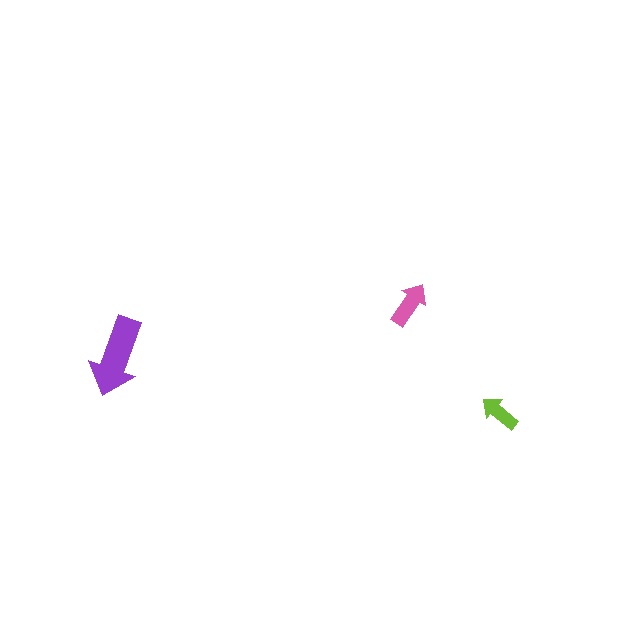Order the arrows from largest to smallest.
the purple one, the pink one, the lime one.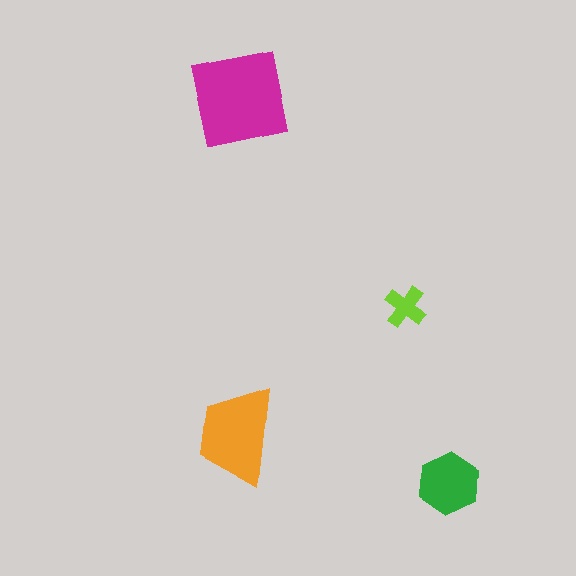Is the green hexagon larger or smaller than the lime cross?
Larger.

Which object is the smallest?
The lime cross.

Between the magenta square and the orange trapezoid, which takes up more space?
The magenta square.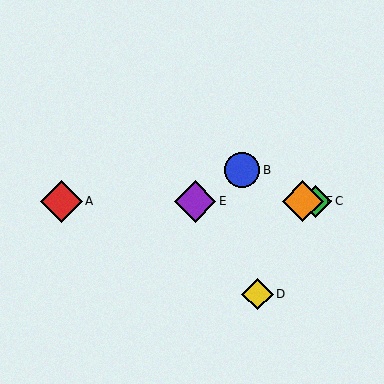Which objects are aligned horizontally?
Objects A, C, E, F are aligned horizontally.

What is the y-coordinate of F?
Object F is at y≈201.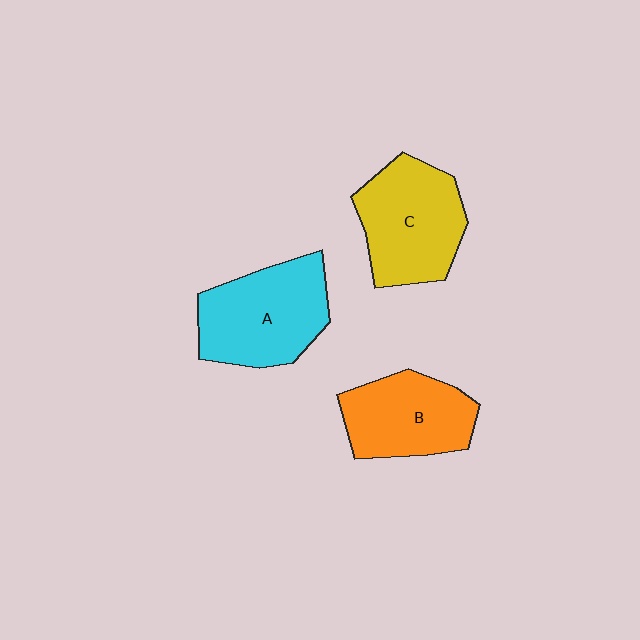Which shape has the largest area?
Shape A (cyan).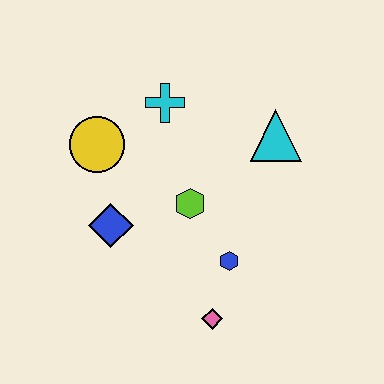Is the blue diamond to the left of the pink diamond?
Yes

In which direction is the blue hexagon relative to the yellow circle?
The blue hexagon is to the right of the yellow circle.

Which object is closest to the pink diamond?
The blue hexagon is closest to the pink diamond.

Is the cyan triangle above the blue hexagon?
Yes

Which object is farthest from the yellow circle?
The pink diamond is farthest from the yellow circle.